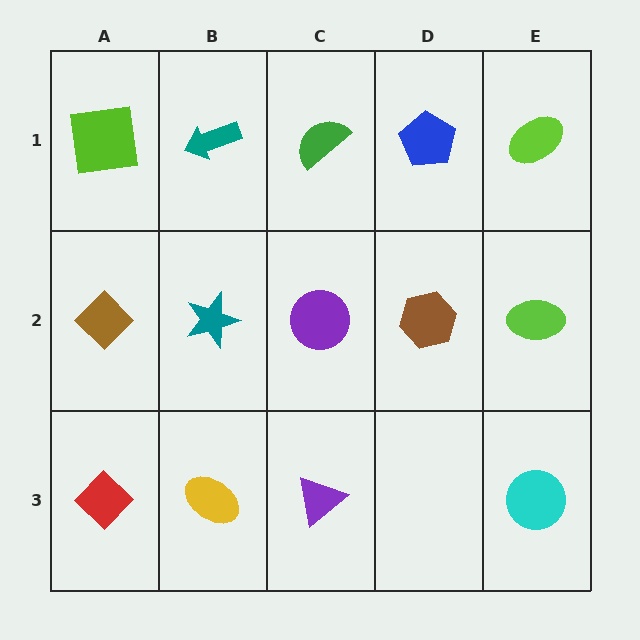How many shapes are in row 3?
4 shapes.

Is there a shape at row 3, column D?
No, that cell is empty.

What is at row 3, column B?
A yellow ellipse.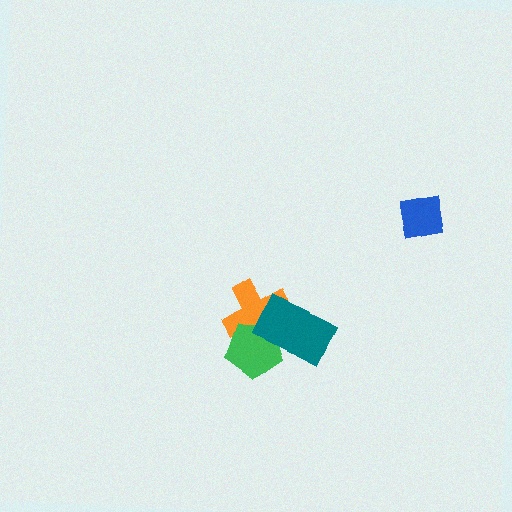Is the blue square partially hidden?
No, no other shape covers it.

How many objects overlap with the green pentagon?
2 objects overlap with the green pentagon.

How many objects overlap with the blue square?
0 objects overlap with the blue square.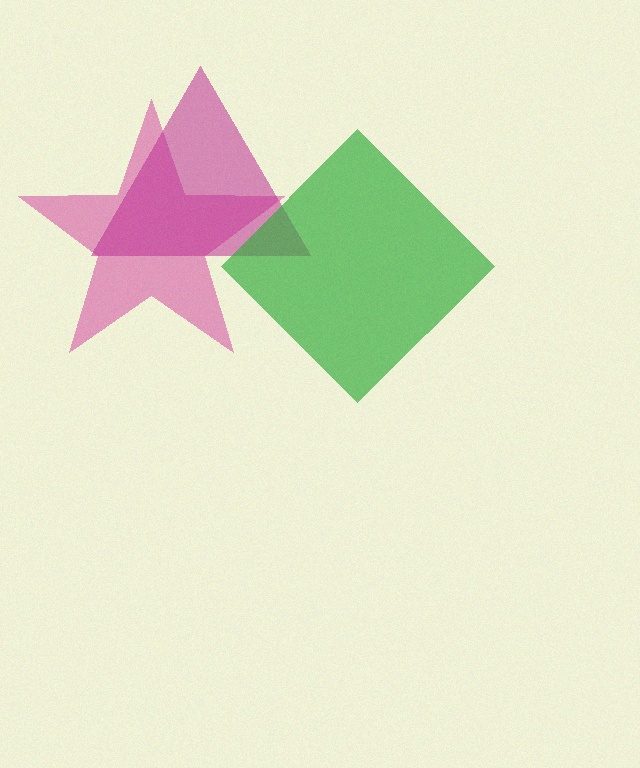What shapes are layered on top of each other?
The layered shapes are: a pink star, a magenta triangle, a green diamond.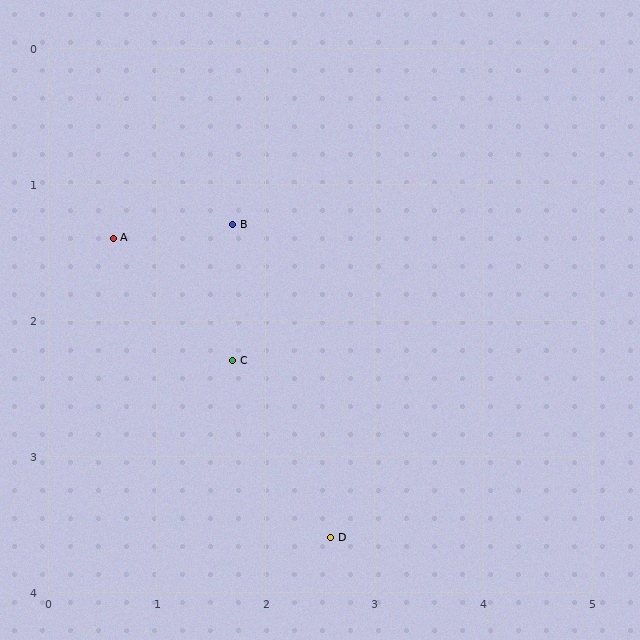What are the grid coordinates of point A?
Point A is at approximately (0.6, 1.4).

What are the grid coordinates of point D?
Point D is at approximately (2.6, 3.6).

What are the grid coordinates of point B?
Point B is at approximately (1.7, 1.3).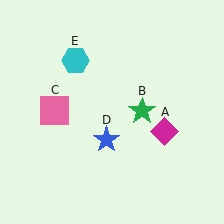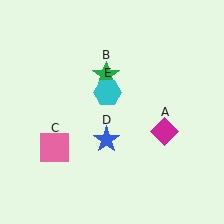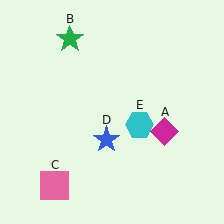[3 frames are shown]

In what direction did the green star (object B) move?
The green star (object B) moved up and to the left.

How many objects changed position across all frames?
3 objects changed position: green star (object B), pink square (object C), cyan hexagon (object E).